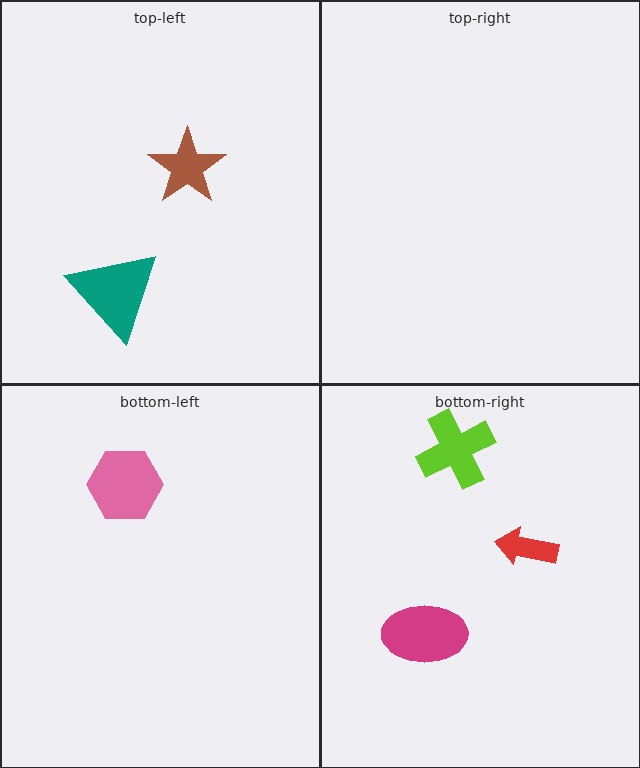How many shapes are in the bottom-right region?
3.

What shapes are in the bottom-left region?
The pink hexagon.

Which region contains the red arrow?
The bottom-right region.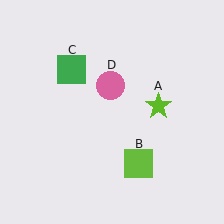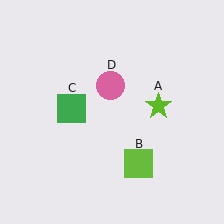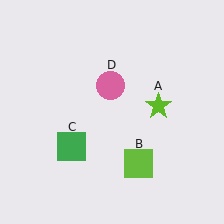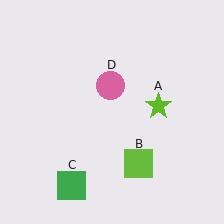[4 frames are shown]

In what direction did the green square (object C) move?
The green square (object C) moved down.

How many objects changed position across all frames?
1 object changed position: green square (object C).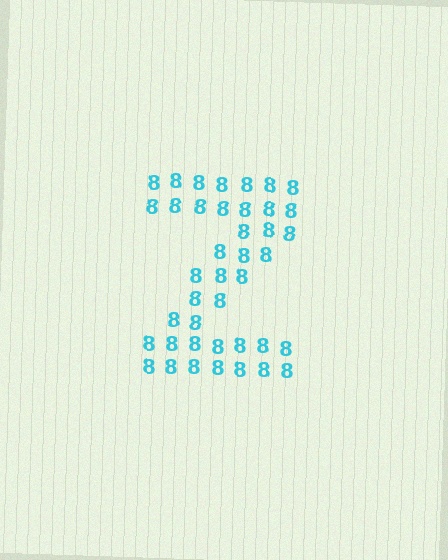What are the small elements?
The small elements are digit 8's.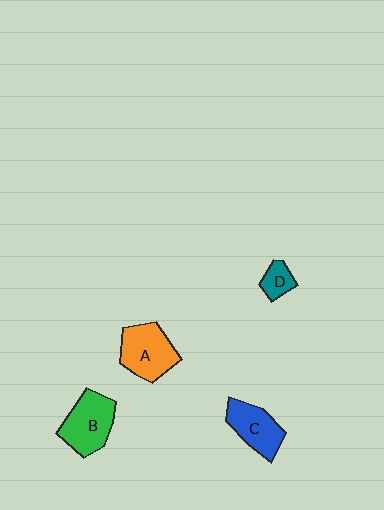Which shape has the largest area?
Shape A (orange).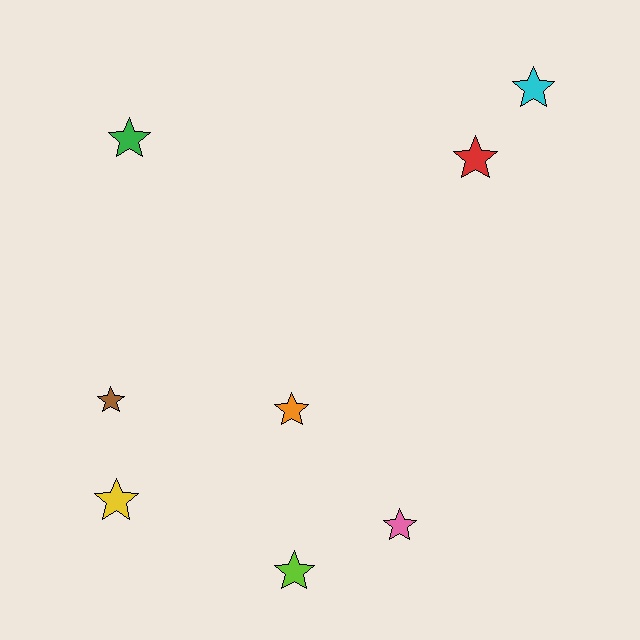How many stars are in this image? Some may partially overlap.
There are 8 stars.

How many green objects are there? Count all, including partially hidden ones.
There is 1 green object.